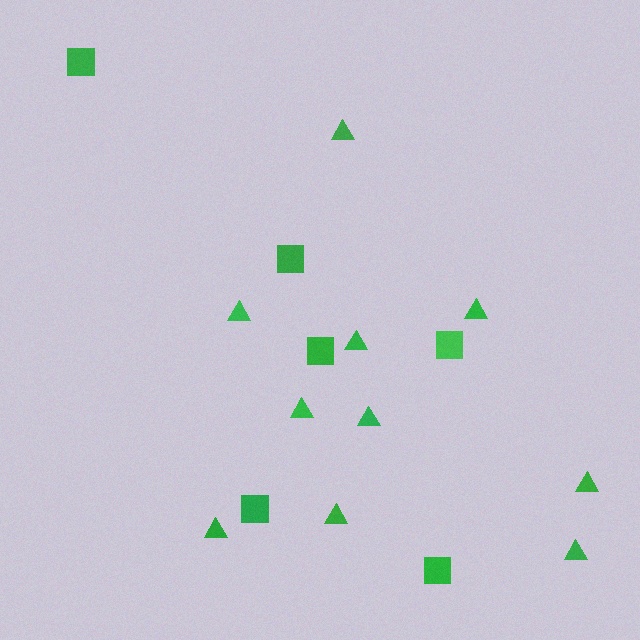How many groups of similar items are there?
There are 2 groups: one group of squares (6) and one group of triangles (10).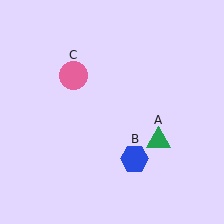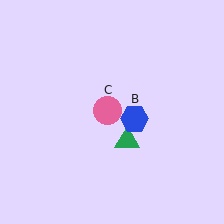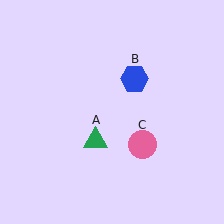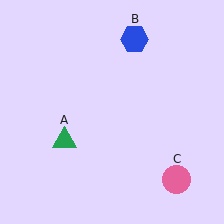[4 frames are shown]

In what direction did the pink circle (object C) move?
The pink circle (object C) moved down and to the right.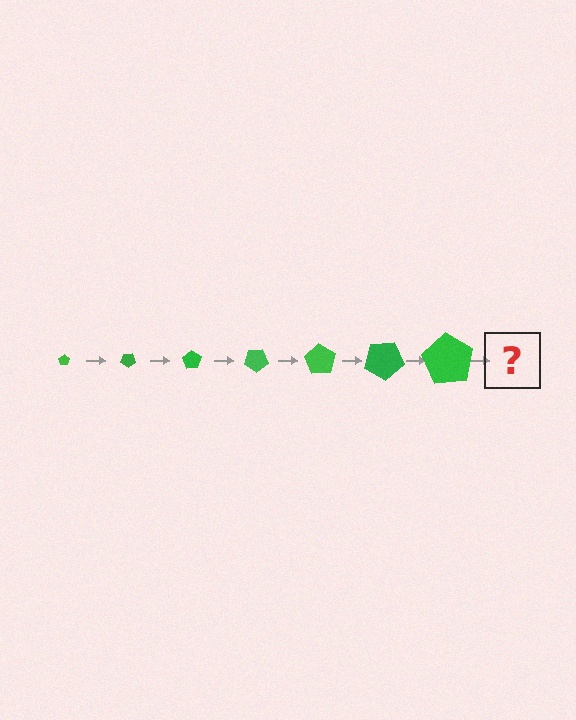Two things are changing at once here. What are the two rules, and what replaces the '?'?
The two rules are that the pentagon grows larger each step and it rotates 35 degrees each step. The '?' should be a pentagon, larger than the previous one and rotated 245 degrees from the start.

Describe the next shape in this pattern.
It should be a pentagon, larger than the previous one and rotated 245 degrees from the start.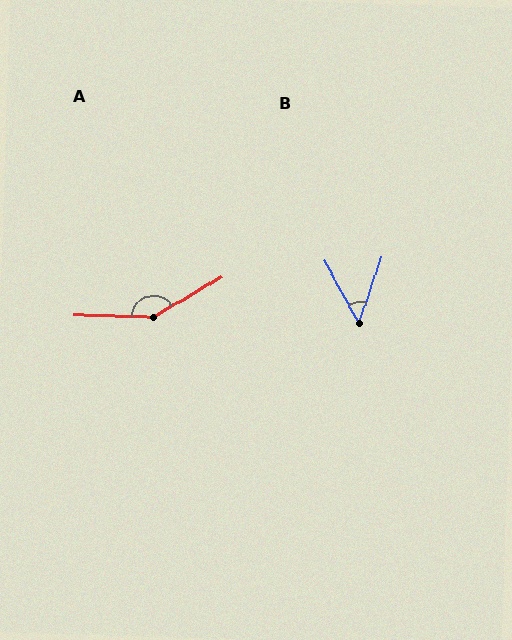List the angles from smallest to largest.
B (47°), A (149°).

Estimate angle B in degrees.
Approximately 47 degrees.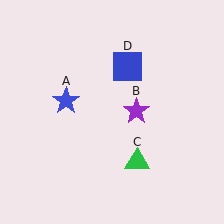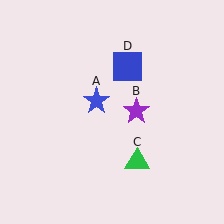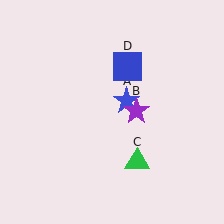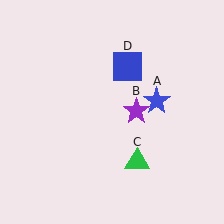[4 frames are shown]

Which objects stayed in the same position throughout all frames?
Purple star (object B) and green triangle (object C) and blue square (object D) remained stationary.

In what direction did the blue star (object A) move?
The blue star (object A) moved right.